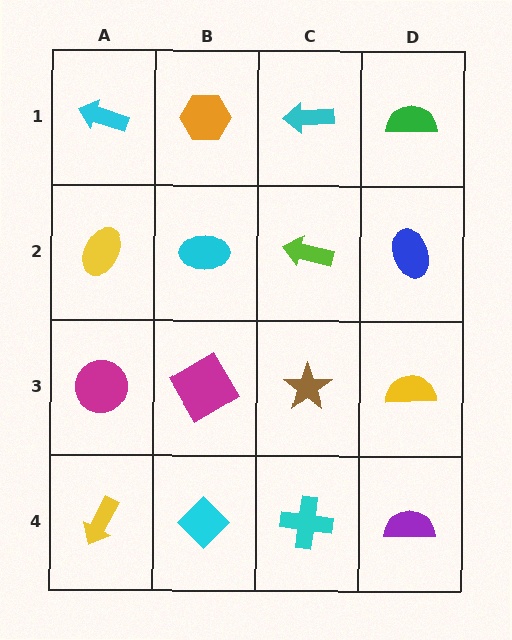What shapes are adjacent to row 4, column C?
A brown star (row 3, column C), a cyan diamond (row 4, column B), a purple semicircle (row 4, column D).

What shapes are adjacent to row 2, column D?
A green semicircle (row 1, column D), a yellow semicircle (row 3, column D), a lime arrow (row 2, column C).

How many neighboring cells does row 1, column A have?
2.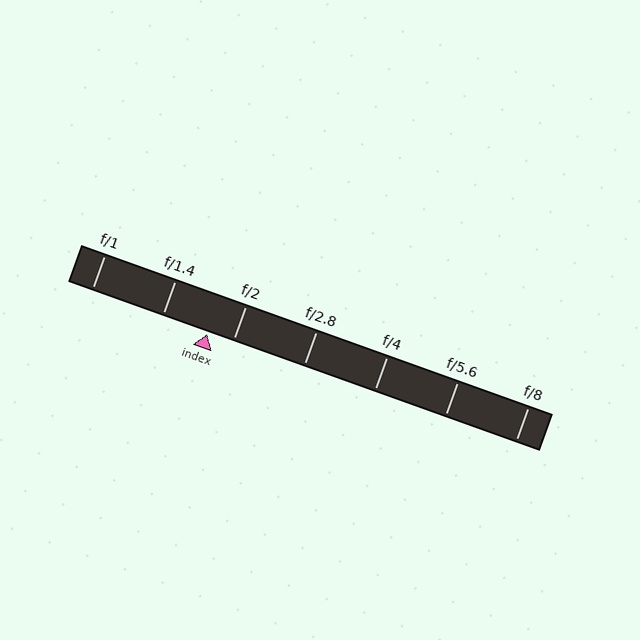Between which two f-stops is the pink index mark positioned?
The index mark is between f/1.4 and f/2.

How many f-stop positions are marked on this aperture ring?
There are 7 f-stop positions marked.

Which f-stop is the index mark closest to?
The index mark is closest to f/2.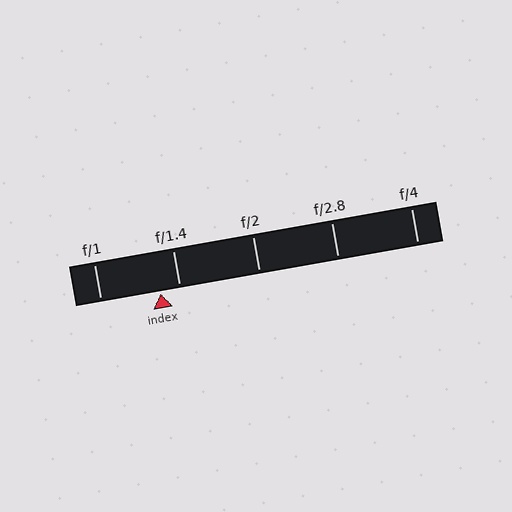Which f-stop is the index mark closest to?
The index mark is closest to f/1.4.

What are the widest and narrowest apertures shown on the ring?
The widest aperture shown is f/1 and the narrowest is f/4.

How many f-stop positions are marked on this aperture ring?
There are 5 f-stop positions marked.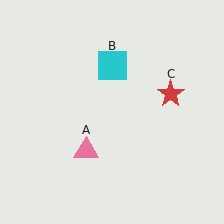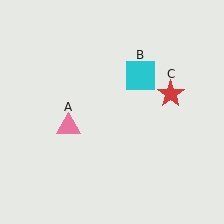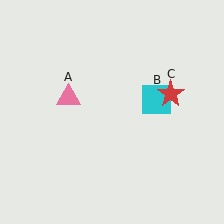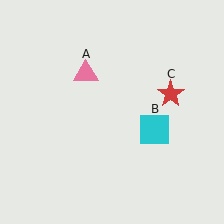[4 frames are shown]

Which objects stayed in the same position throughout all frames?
Red star (object C) remained stationary.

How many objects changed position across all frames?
2 objects changed position: pink triangle (object A), cyan square (object B).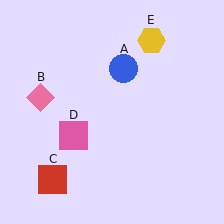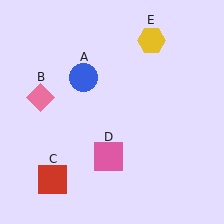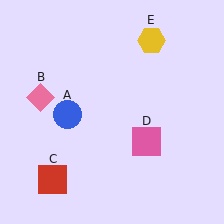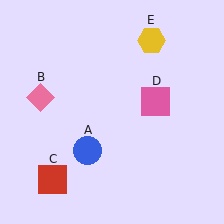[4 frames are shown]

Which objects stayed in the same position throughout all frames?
Pink diamond (object B) and red square (object C) and yellow hexagon (object E) remained stationary.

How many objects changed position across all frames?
2 objects changed position: blue circle (object A), pink square (object D).